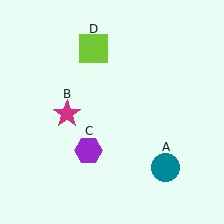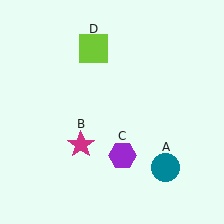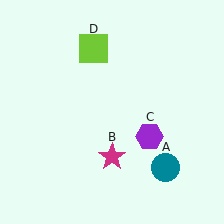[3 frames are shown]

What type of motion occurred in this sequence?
The magenta star (object B), purple hexagon (object C) rotated counterclockwise around the center of the scene.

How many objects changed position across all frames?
2 objects changed position: magenta star (object B), purple hexagon (object C).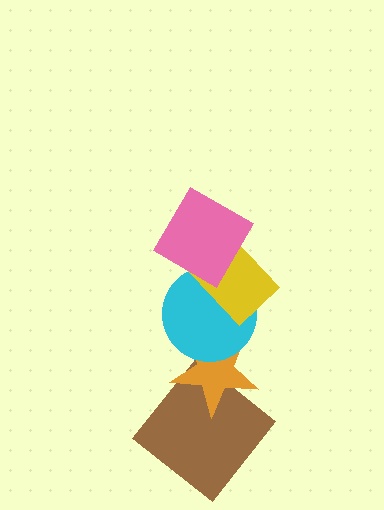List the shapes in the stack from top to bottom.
From top to bottom: the pink diamond, the yellow rectangle, the cyan circle, the orange star, the brown diamond.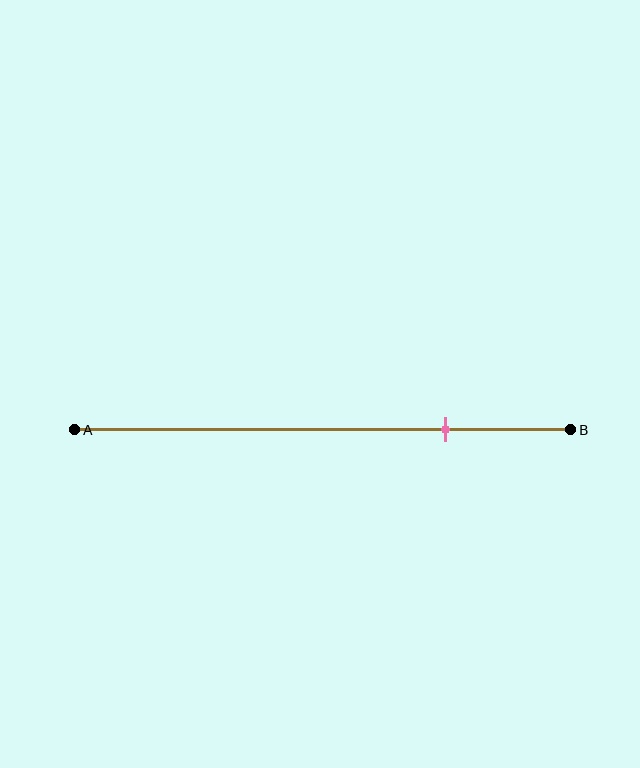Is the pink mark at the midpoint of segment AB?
No, the mark is at about 75% from A, not at the 50% midpoint.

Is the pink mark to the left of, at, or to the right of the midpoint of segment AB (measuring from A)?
The pink mark is to the right of the midpoint of segment AB.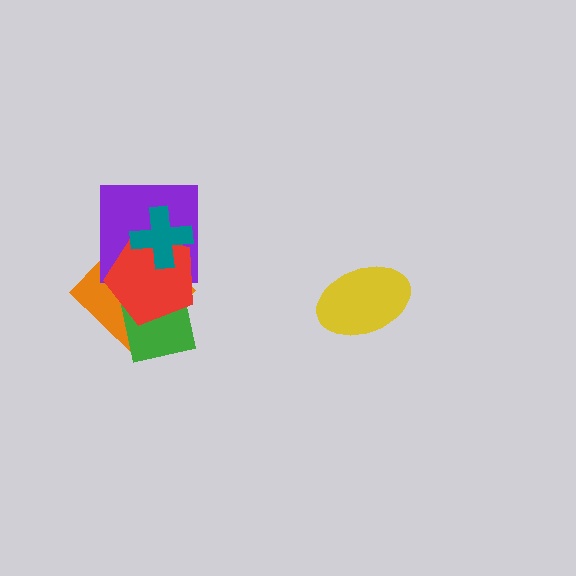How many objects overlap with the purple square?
3 objects overlap with the purple square.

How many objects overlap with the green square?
2 objects overlap with the green square.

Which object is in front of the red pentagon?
The teal cross is in front of the red pentagon.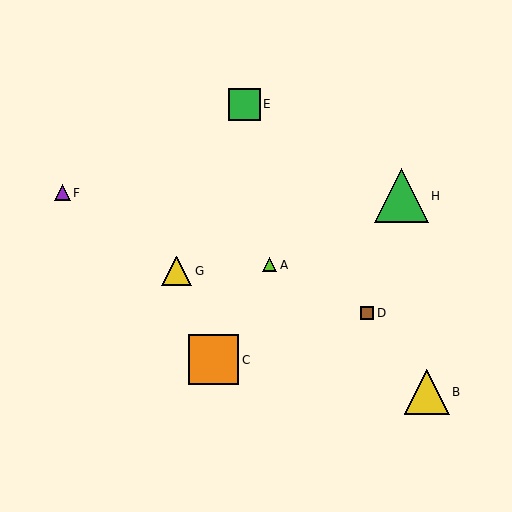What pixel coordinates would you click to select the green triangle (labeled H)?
Click at (401, 196) to select the green triangle H.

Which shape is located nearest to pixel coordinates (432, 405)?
The yellow triangle (labeled B) at (427, 392) is nearest to that location.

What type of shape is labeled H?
Shape H is a green triangle.